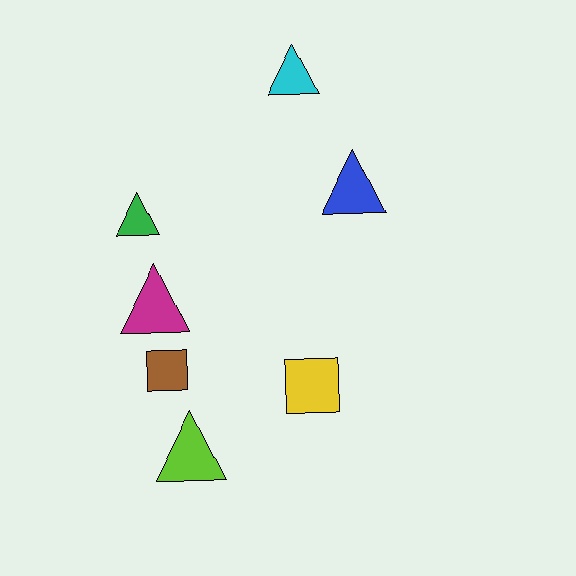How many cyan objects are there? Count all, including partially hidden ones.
There is 1 cyan object.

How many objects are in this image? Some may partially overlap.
There are 7 objects.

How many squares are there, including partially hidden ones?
There are 2 squares.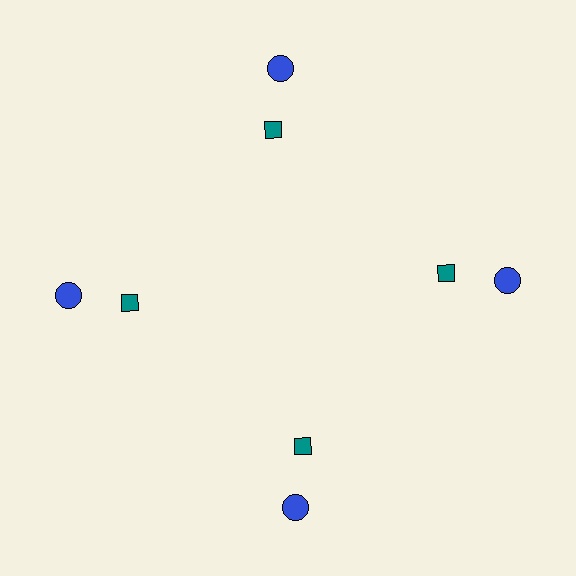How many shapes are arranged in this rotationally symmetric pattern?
There are 8 shapes, arranged in 4 groups of 2.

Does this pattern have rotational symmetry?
Yes, this pattern has 4-fold rotational symmetry. It looks the same after rotating 90 degrees around the center.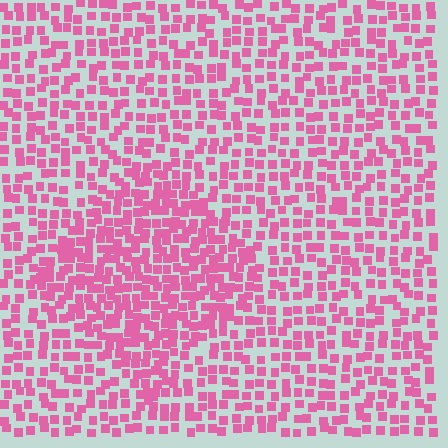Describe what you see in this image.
The image contains small pink elements arranged at two different densities. A diamond-shaped region is visible where the elements are more densely packed than the surrounding area.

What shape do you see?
I see a diamond.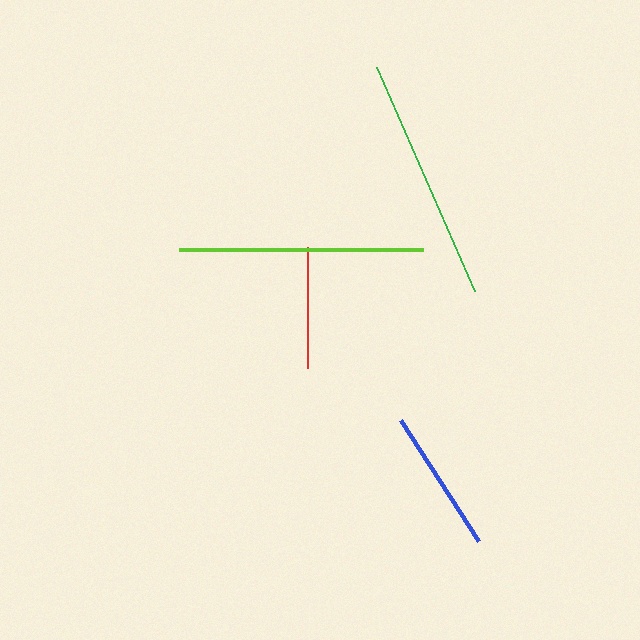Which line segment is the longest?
The green line is the longest at approximately 245 pixels.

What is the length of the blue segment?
The blue segment is approximately 145 pixels long.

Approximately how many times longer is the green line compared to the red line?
The green line is approximately 2.0 times the length of the red line.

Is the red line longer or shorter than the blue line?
The blue line is longer than the red line.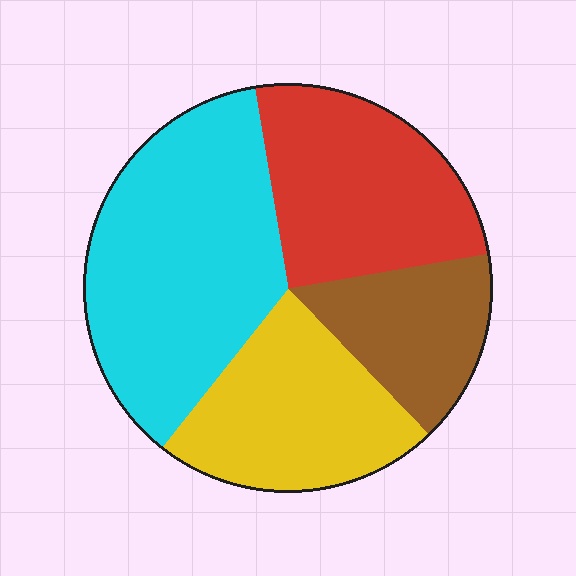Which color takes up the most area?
Cyan, at roughly 35%.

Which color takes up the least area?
Brown, at roughly 15%.